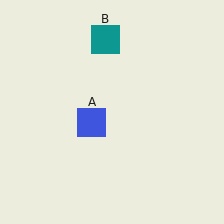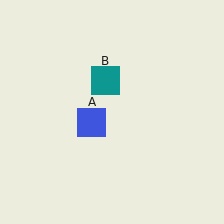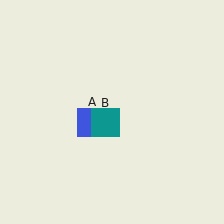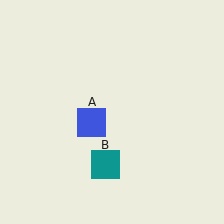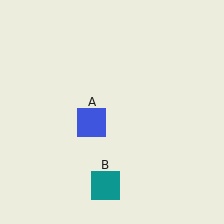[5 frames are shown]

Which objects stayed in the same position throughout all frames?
Blue square (object A) remained stationary.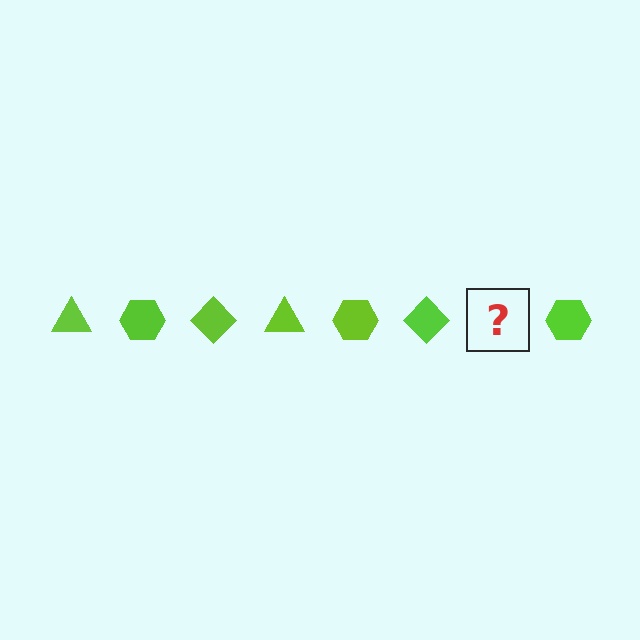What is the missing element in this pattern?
The missing element is a lime triangle.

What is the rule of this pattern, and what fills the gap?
The rule is that the pattern cycles through triangle, hexagon, diamond shapes in lime. The gap should be filled with a lime triangle.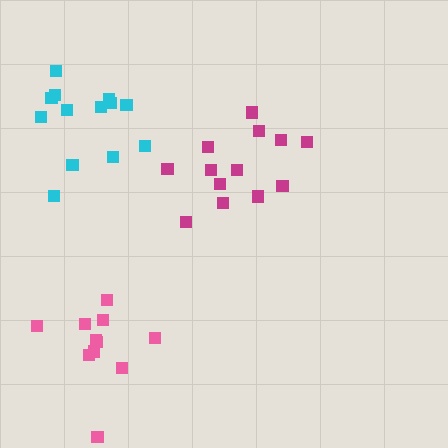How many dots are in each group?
Group 1: 11 dots, Group 2: 13 dots, Group 3: 13 dots (37 total).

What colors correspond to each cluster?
The clusters are colored: pink, cyan, magenta.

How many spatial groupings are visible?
There are 3 spatial groupings.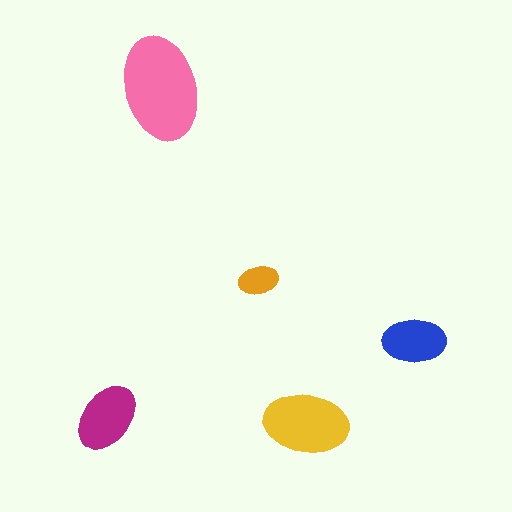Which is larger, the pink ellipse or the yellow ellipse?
The pink one.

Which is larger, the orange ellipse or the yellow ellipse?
The yellow one.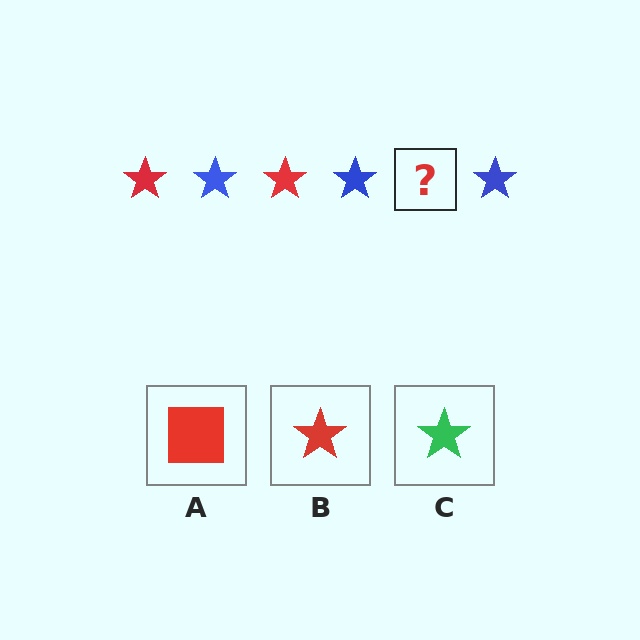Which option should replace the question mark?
Option B.